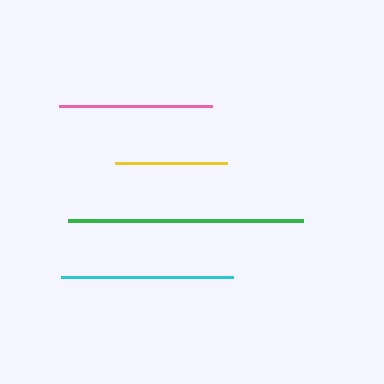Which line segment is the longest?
The green line is the longest at approximately 235 pixels.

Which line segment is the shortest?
The yellow line is the shortest at approximately 112 pixels.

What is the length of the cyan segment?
The cyan segment is approximately 172 pixels long.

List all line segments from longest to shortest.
From longest to shortest: green, cyan, pink, yellow.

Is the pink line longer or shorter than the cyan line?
The cyan line is longer than the pink line.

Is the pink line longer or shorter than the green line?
The green line is longer than the pink line.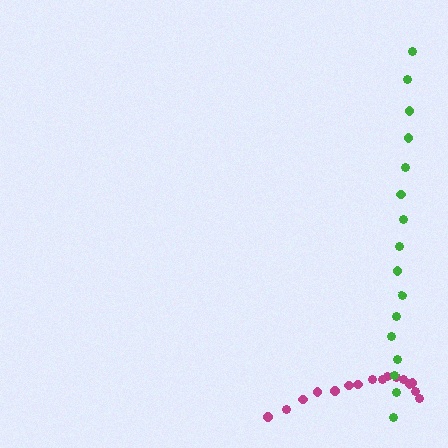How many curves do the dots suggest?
There are 2 distinct paths.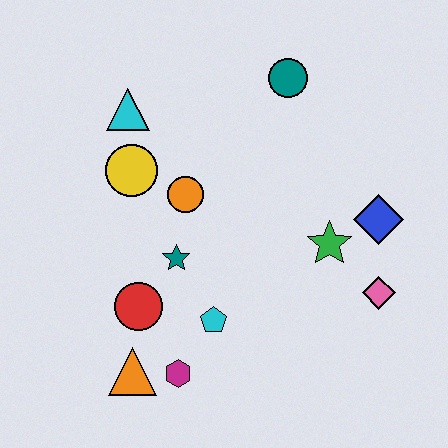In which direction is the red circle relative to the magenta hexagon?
The red circle is above the magenta hexagon.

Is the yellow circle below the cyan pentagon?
No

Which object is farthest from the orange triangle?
The teal circle is farthest from the orange triangle.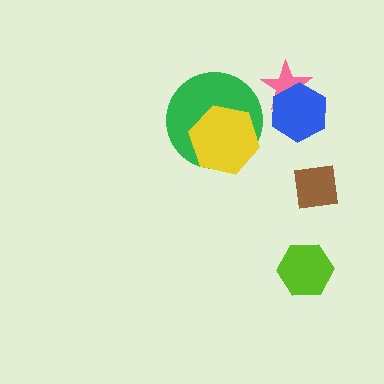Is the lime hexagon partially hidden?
No, no other shape covers it.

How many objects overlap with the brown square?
0 objects overlap with the brown square.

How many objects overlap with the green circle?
1 object overlaps with the green circle.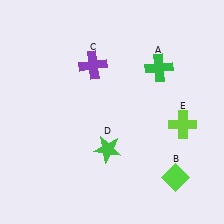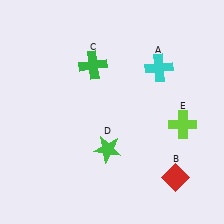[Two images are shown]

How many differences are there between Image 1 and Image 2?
There are 3 differences between the two images.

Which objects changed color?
A changed from green to cyan. B changed from lime to red. C changed from purple to green.